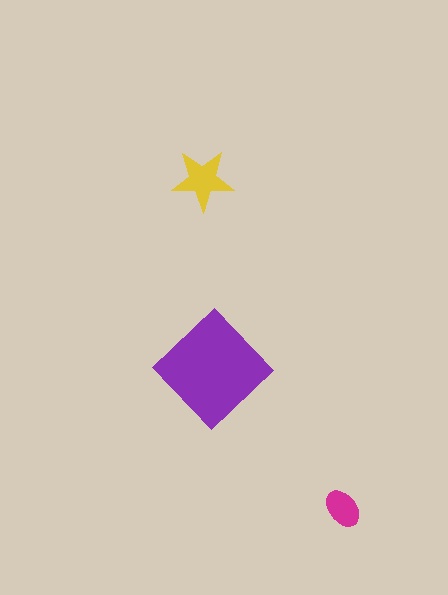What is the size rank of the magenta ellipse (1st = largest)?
3rd.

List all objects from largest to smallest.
The purple diamond, the yellow star, the magenta ellipse.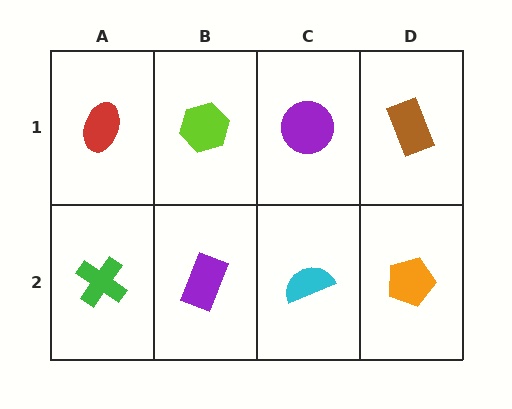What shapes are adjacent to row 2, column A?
A red ellipse (row 1, column A), a purple rectangle (row 2, column B).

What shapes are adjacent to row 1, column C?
A cyan semicircle (row 2, column C), a lime hexagon (row 1, column B), a brown rectangle (row 1, column D).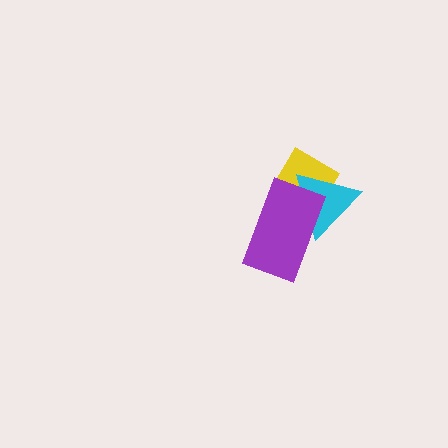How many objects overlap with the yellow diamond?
2 objects overlap with the yellow diamond.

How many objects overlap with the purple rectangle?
2 objects overlap with the purple rectangle.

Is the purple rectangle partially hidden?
No, no other shape covers it.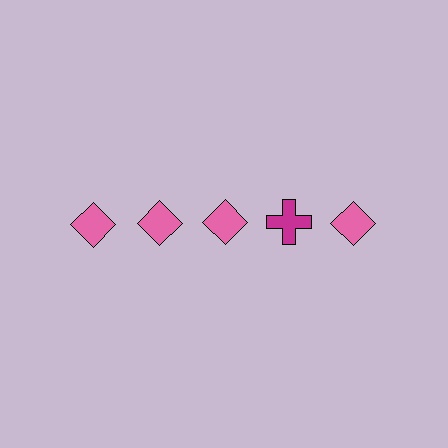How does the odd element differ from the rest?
It differs in both color (magenta instead of pink) and shape (cross instead of diamond).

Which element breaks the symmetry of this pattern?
The magenta cross in the top row, second from right column breaks the symmetry. All other shapes are pink diamonds.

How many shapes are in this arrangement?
There are 5 shapes arranged in a grid pattern.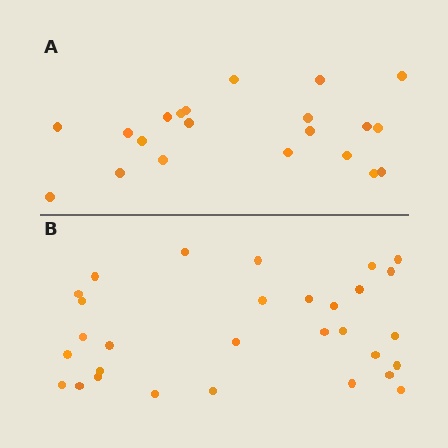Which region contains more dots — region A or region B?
Region B (the bottom region) has more dots.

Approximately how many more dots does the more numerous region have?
Region B has roughly 8 or so more dots than region A.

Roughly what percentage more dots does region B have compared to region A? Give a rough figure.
About 45% more.